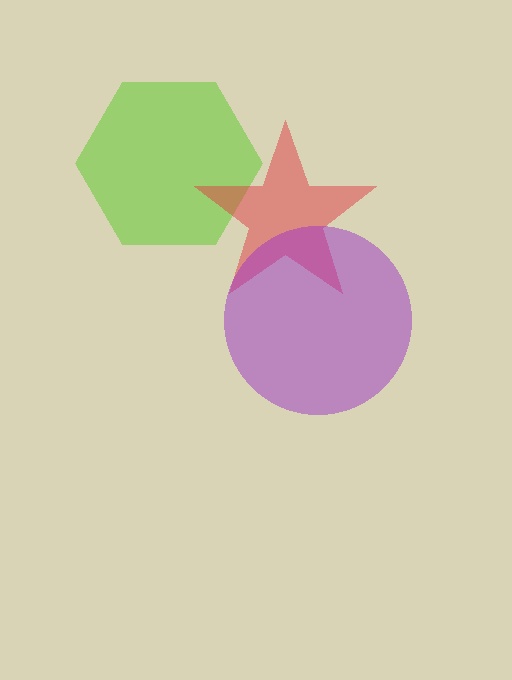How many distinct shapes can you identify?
There are 3 distinct shapes: a lime hexagon, a red star, a purple circle.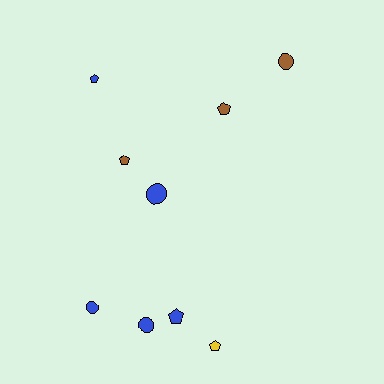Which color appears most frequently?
Blue, with 5 objects.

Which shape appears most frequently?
Pentagon, with 5 objects.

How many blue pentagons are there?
There are 2 blue pentagons.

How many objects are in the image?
There are 9 objects.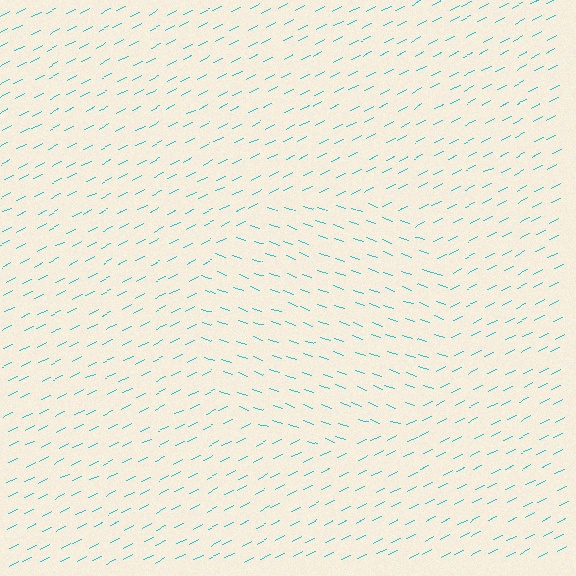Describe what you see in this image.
The image is filled with small cyan line segments. A circle region in the image has lines oriented differently from the surrounding lines, creating a visible texture boundary.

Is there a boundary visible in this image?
Yes, there is a texture boundary formed by a change in line orientation.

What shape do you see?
I see a circle.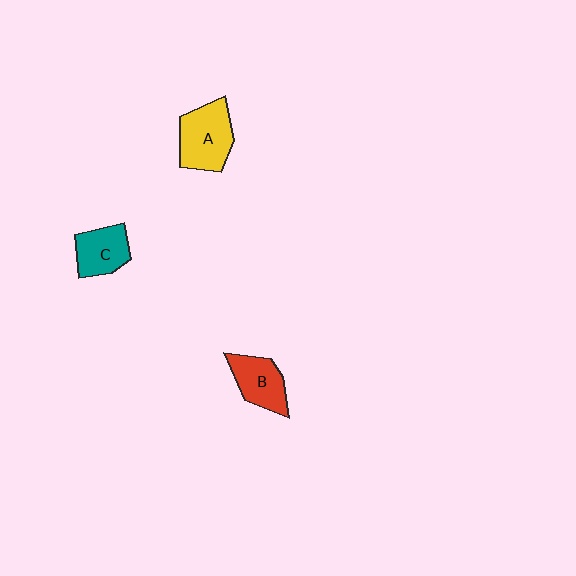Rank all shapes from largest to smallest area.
From largest to smallest: A (yellow), B (red), C (teal).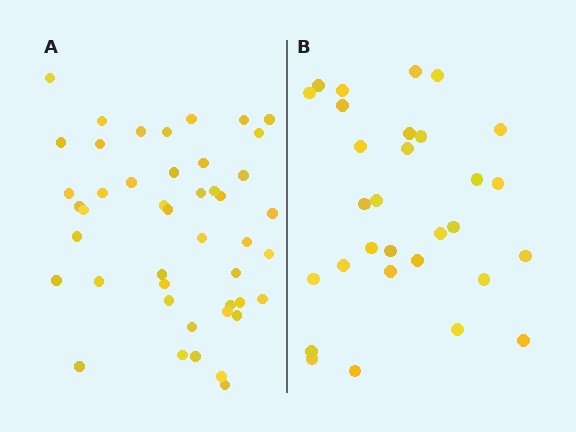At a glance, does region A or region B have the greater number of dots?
Region A (the left region) has more dots.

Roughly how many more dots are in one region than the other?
Region A has approximately 15 more dots than region B.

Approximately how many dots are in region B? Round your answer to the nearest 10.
About 30 dots.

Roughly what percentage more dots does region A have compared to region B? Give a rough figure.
About 50% more.